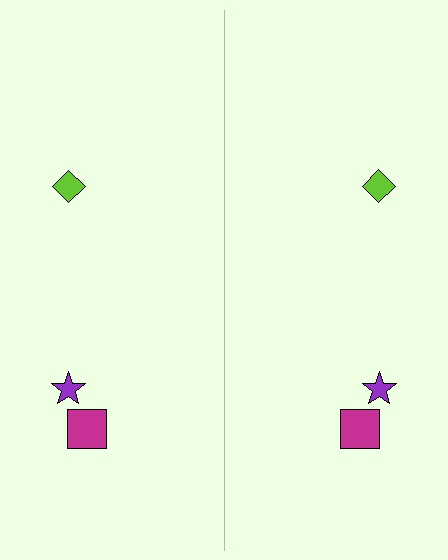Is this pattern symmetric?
Yes, this pattern has bilateral (reflection) symmetry.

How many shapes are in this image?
There are 6 shapes in this image.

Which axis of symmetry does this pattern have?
The pattern has a vertical axis of symmetry running through the center of the image.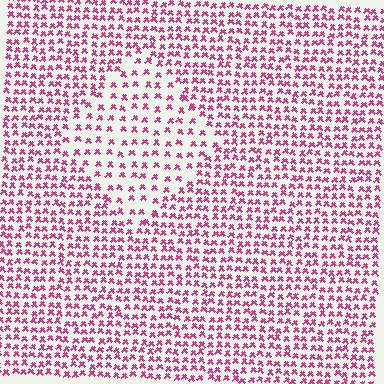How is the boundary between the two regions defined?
The boundary is defined by a change in element density (approximately 1.8x ratio). All elements are the same color, size, and shape.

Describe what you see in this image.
The image contains small magenta elements arranged at two different densities. A diamond-shaped region is visible where the elements are less densely packed than the surrounding area.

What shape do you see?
I see a diamond.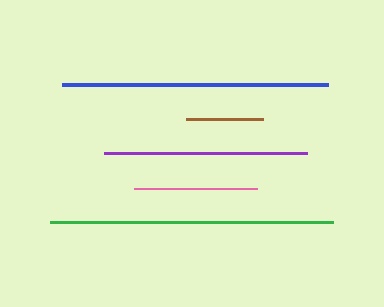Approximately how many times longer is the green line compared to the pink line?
The green line is approximately 2.3 times the length of the pink line.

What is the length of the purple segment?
The purple segment is approximately 203 pixels long.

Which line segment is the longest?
The green line is the longest at approximately 283 pixels.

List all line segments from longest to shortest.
From longest to shortest: green, blue, purple, pink, brown.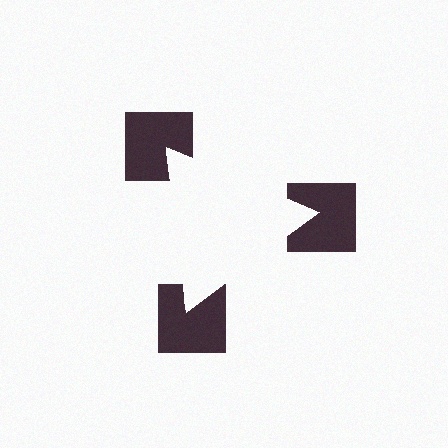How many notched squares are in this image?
There are 3 — one at each vertex of the illusory triangle.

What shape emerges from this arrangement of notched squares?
An illusory triangle — its edges are inferred from the aligned wedge cuts in the notched squares, not physically drawn.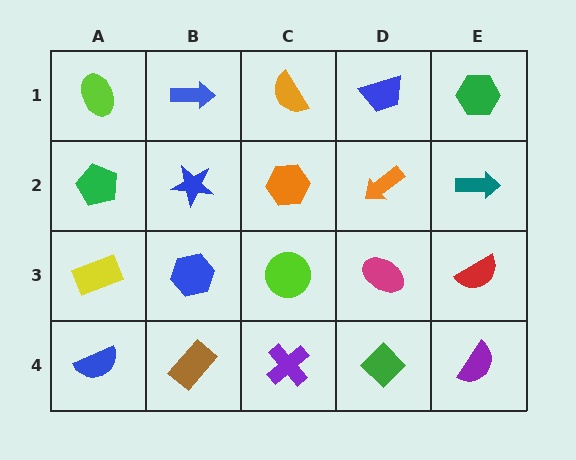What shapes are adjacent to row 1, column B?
A blue star (row 2, column B), a lime ellipse (row 1, column A), an orange semicircle (row 1, column C).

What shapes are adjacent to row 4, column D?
A magenta ellipse (row 3, column D), a purple cross (row 4, column C), a purple semicircle (row 4, column E).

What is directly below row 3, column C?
A purple cross.